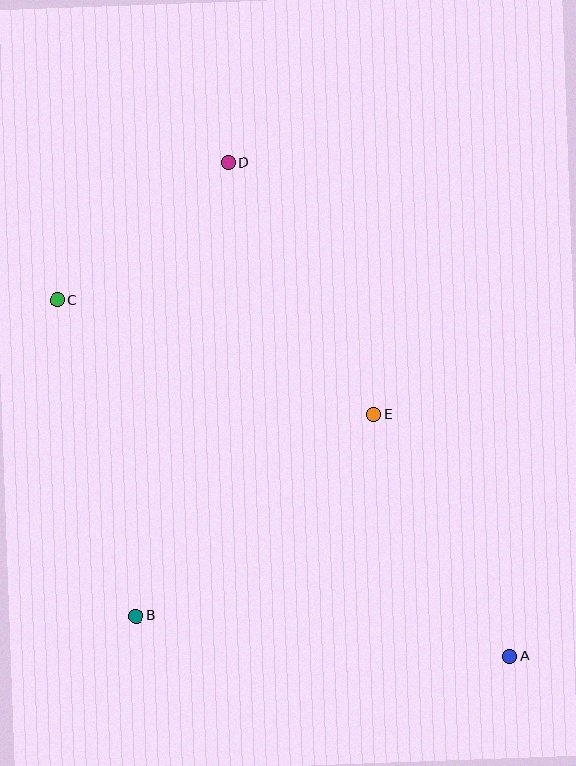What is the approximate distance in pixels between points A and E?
The distance between A and E is approximately 277 pixels.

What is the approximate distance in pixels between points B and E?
The distance between B and E is approximately 312 pixels.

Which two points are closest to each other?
Points C and D are closest to each other.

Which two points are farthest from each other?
Points A and C are farthest from each other.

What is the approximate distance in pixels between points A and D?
The distance between A and D is approximately 568 pixels.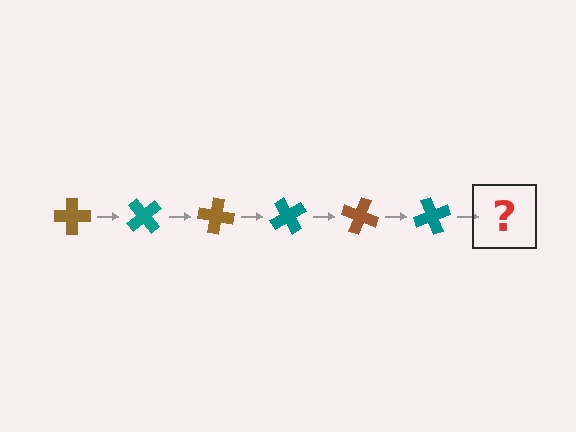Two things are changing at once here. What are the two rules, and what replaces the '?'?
The two rules are that it rotates 50 degrees each step and the color cycles through brown and teal. The '?' should be a brown cross, rotated 300 degrees from the start.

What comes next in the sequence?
The next element should be a brown cross, rotated 300 degrees from the start.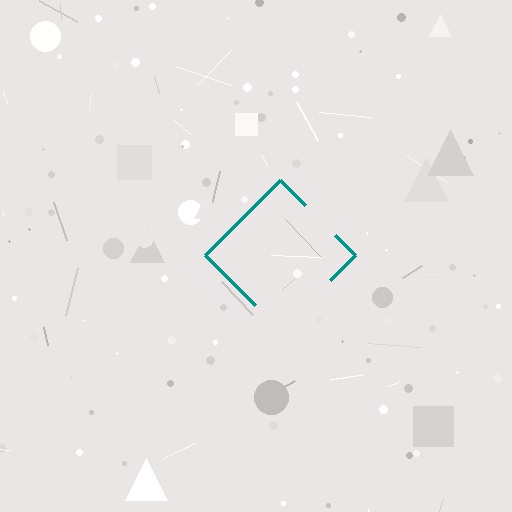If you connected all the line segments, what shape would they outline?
They would outline a diamond.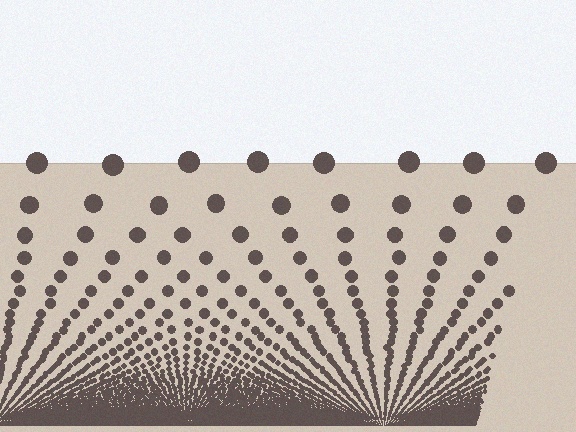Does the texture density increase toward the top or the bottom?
Density increases toward the bottom.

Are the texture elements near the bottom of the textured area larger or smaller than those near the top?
Smaller. The gradient is inverted — elements near the bottom are smaller and denser.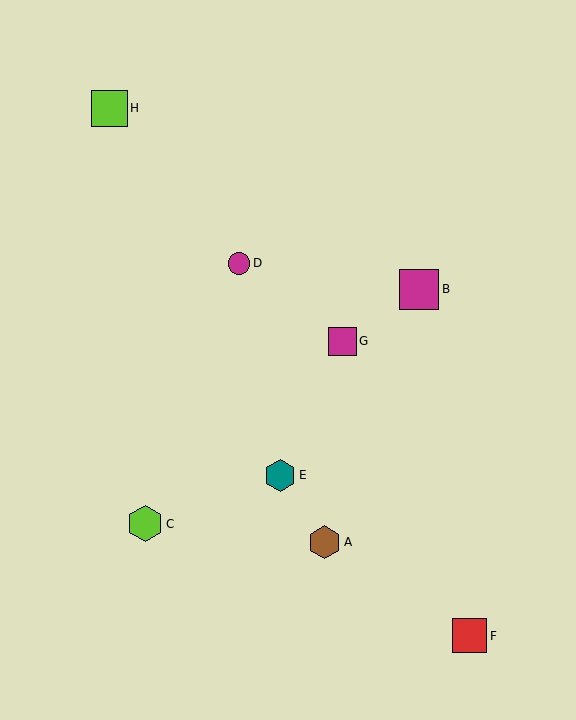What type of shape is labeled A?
Shape A is a brown hexagon.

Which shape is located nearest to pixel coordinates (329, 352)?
The magenta square (labeled G) at (342, 341) is nearest to that location.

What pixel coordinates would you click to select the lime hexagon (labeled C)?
Click at (145, 524) to select the lime hexagon C.